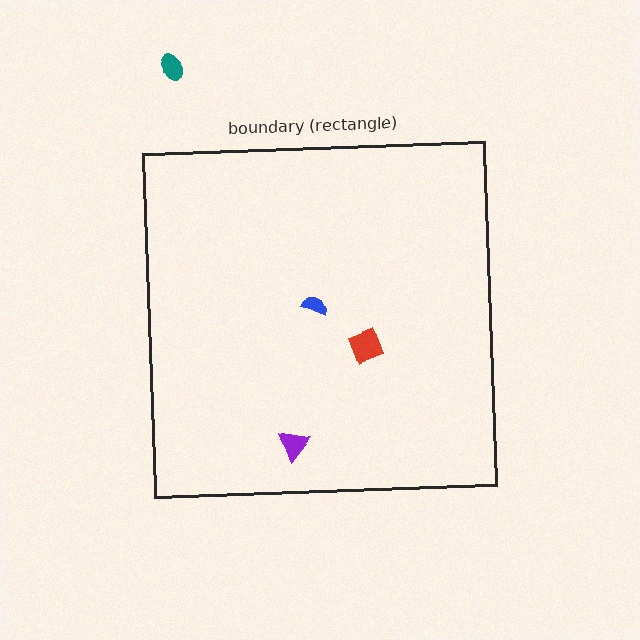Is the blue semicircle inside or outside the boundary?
Inside.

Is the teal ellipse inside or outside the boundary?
Outside.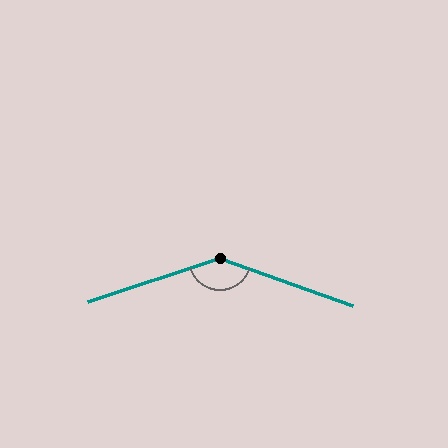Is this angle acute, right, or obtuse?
It is obtuse.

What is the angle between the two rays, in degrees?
Approximately 142 degrees.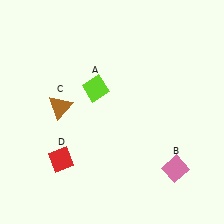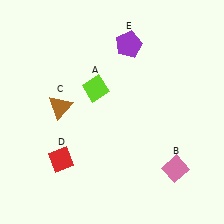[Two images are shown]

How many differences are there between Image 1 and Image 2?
There is 1 difference between the two images.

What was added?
A purple pentagon (E) was added in Image 2.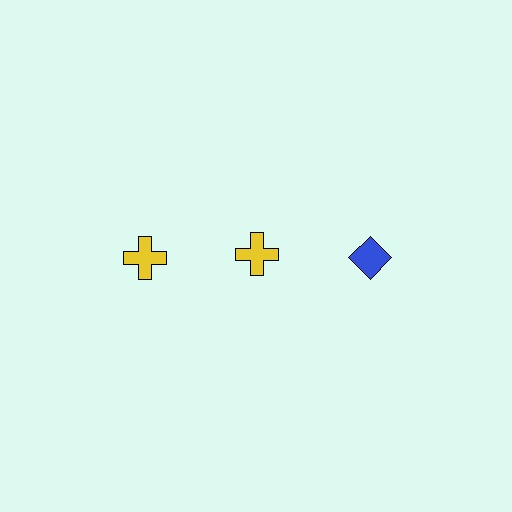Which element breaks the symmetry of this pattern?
The blue diamond in the top row, center column breaks the symmetry. All other shapes are yellow crosses.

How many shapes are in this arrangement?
There are 3 shapes arranged in a grid pattern.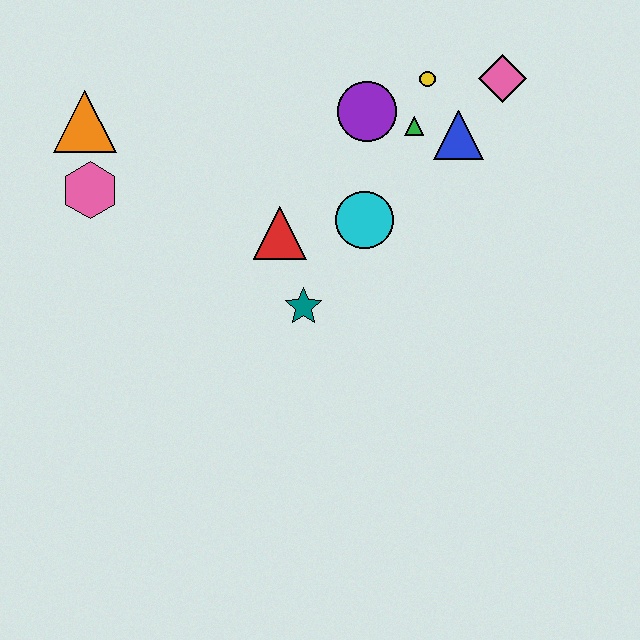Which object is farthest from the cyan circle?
The orange triangle is farthest from the cyan circle.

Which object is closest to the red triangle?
The teal star is closest to the red triangle.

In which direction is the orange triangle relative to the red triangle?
The orange triangle is to the left of the red triangle.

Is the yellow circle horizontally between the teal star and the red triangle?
No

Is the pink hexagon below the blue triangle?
Yes